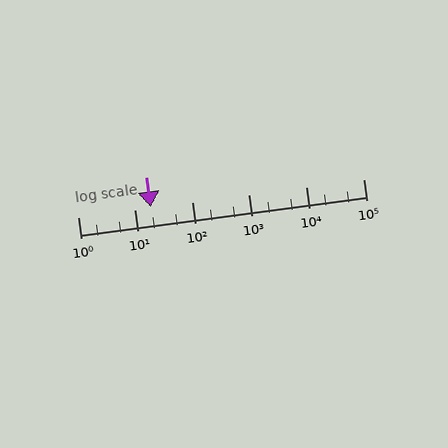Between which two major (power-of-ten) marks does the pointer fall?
The pointer is between 10 and 100.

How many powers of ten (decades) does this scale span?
The scale spans 5 decades, from 1 to 100000.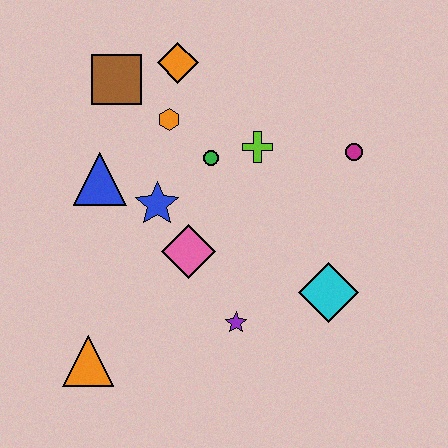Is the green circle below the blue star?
No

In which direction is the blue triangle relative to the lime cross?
The blue triangle is to the left of the lime cross.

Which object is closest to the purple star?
The pink diamond is closest to the purple star.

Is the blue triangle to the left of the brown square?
Yes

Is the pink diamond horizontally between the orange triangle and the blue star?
No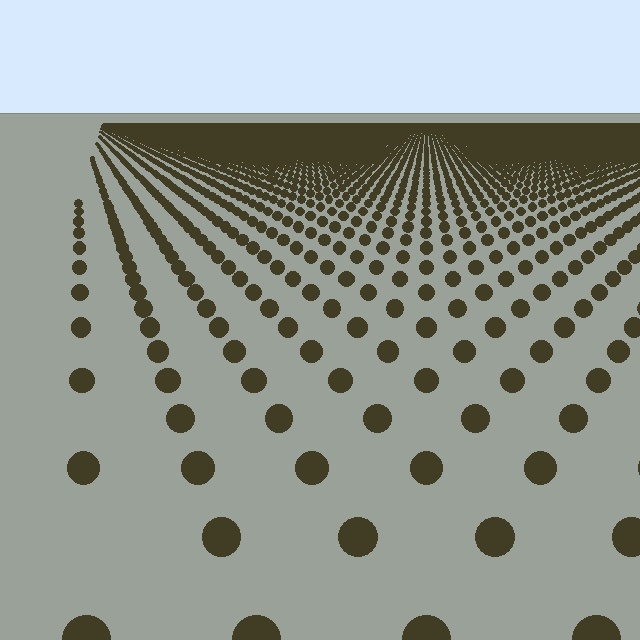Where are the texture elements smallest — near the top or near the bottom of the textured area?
Near the top.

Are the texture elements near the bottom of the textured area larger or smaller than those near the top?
Larger. Near the bottom, elements are closer to the viewer and appear at a bigger on-screen size.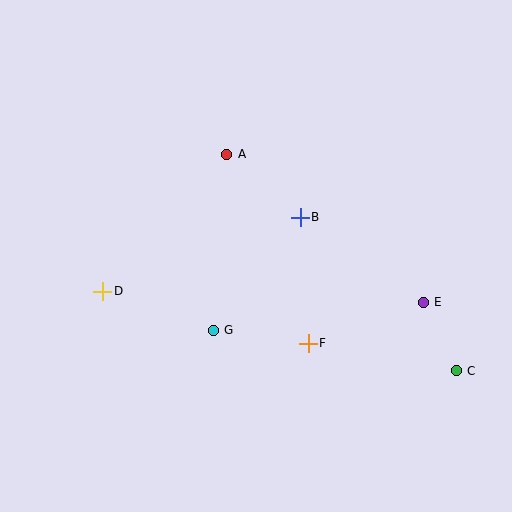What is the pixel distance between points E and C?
The distance between E and C is 76 pixels.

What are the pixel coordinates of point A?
Point A is at (227, 154).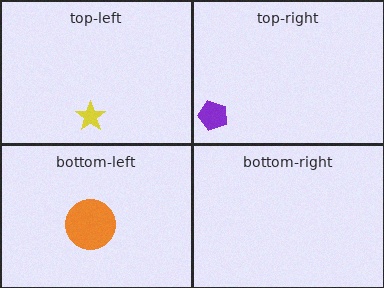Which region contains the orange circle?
The bottom-left region.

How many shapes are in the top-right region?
1.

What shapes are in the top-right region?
The purple pentagon.